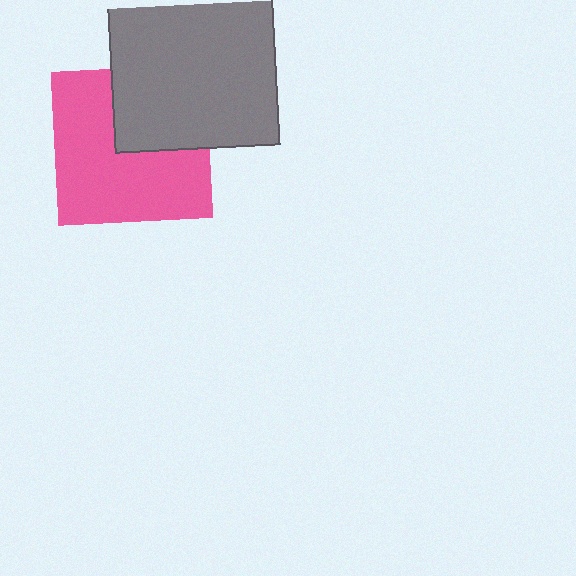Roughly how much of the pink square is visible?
Most of it is visible (roughly 66%).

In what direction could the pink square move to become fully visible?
The pink square could move toward the lower-left. That would shift it out from behind the gray rectangle entirely.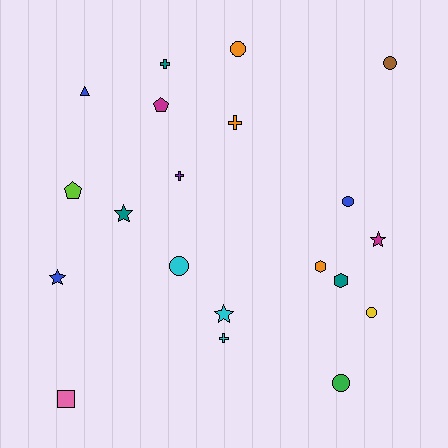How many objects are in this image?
There are 20 objects.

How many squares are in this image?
There is 1 square.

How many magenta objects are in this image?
There are 2 magenta objects.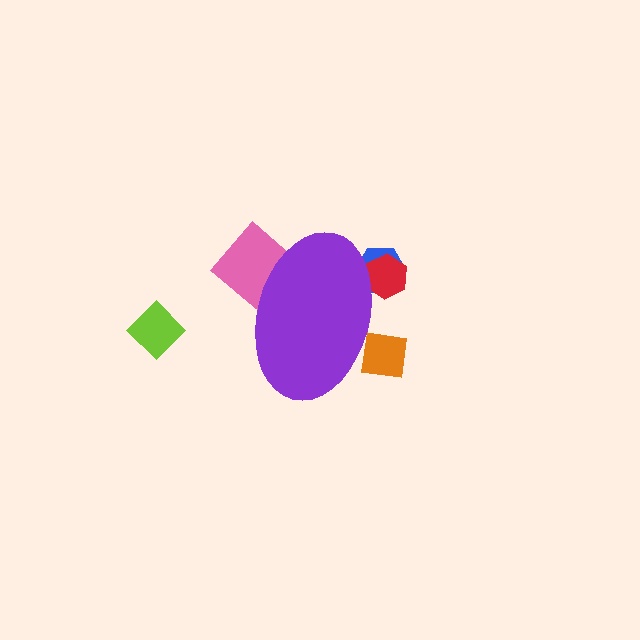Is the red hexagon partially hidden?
Yes, the red hexagon is partially hidden behind the purple ellipse.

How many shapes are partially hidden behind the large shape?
5 shapes are partially hidden.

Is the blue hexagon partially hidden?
Yes, the blue hexagon is partially hidden behind the purple ellipse.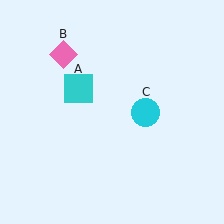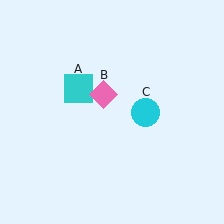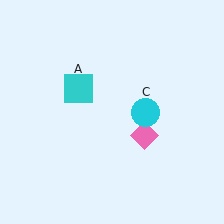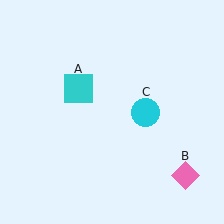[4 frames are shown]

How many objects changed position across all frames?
1 object changed position: pink diamond (object B).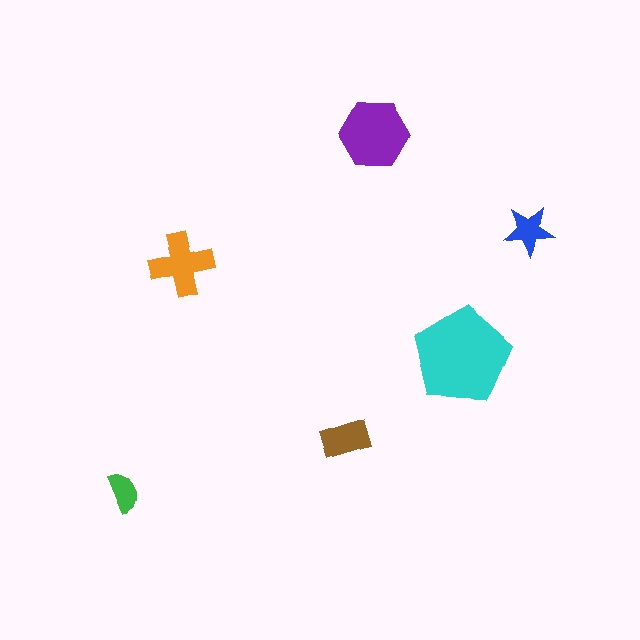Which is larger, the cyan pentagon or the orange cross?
The cyan pentagon.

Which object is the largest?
The cyan pentagon.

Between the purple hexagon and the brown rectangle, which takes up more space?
The purple hexagon.